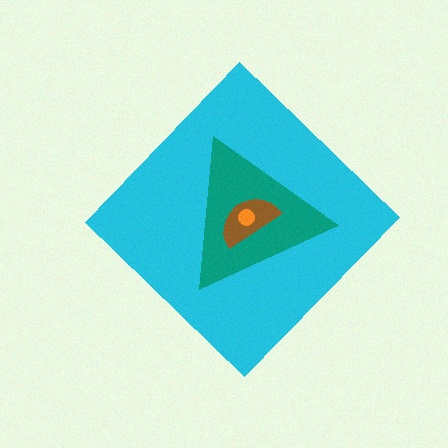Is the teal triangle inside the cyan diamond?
Yes.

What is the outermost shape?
The cyan diamond.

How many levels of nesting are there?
4.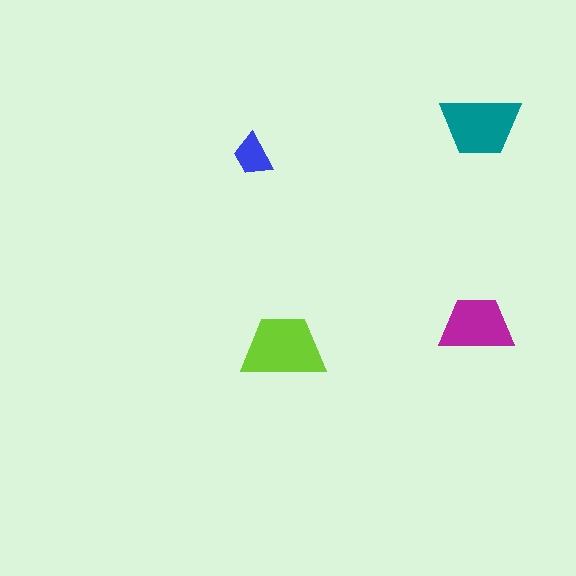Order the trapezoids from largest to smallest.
the lime one, the teal one, the magenta one, the blue one.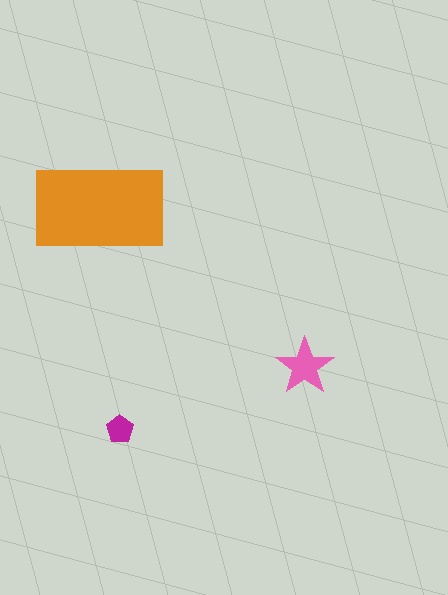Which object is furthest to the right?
The pink star is rightmost.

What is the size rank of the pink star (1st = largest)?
2nd.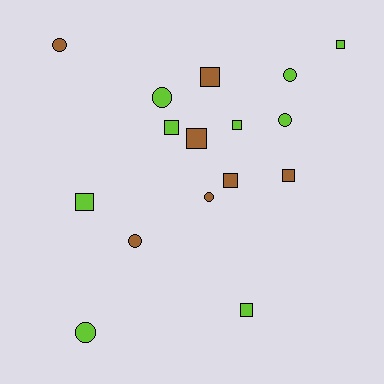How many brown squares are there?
There are 4 brown squares.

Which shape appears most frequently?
Square, with 9 objects.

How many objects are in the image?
There are 16 objects.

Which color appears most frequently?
Lime, with 9 objects.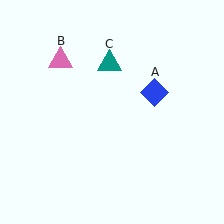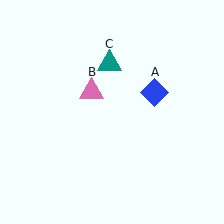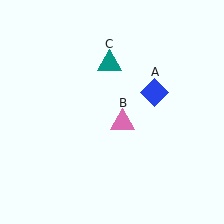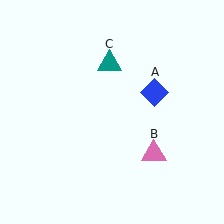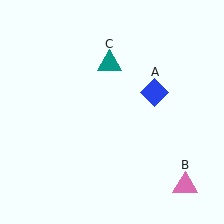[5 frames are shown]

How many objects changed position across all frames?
1 object changed position: pink triangle (object B).